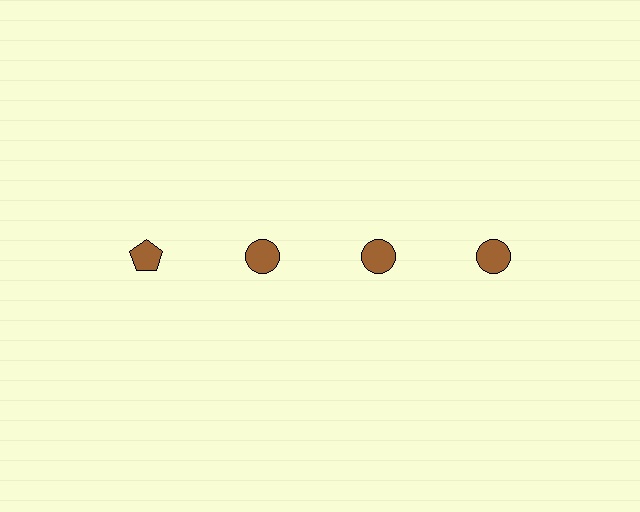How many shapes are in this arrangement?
There are 4 shapes arranged in a grid pattern.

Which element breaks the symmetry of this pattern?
The brown pentagon in the top row, leftmost column breaks the symmetry. All other shapes are brown circles.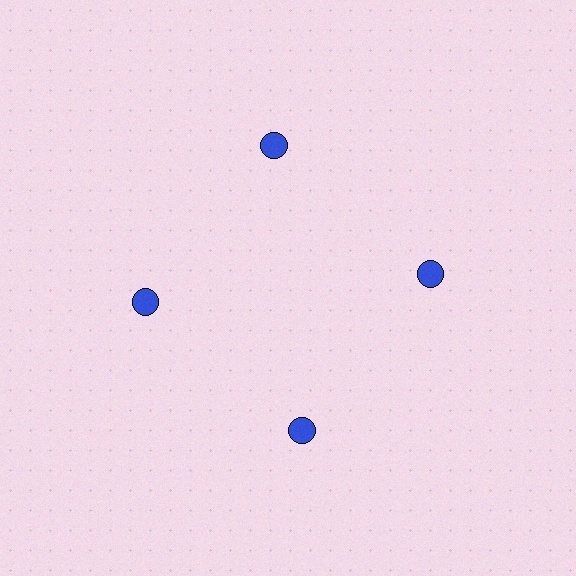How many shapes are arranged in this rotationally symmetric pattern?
There are 4 shapes, arranged in 4 groups of 1.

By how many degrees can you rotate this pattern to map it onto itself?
The pattern maps onto itself every 90 degrees of rotation.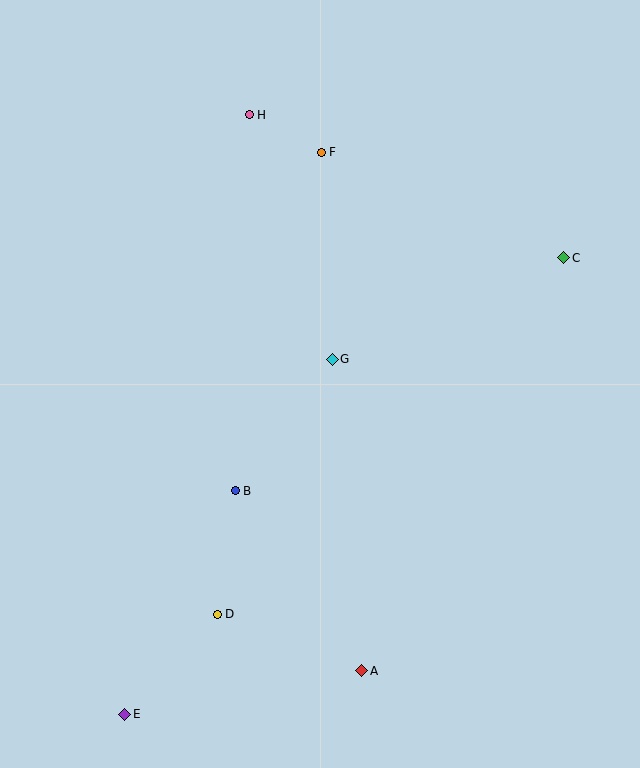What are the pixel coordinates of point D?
Point D is at (217, 614).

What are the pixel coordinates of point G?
Point G is at (332, 359).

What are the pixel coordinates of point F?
Point F is at (321, 152).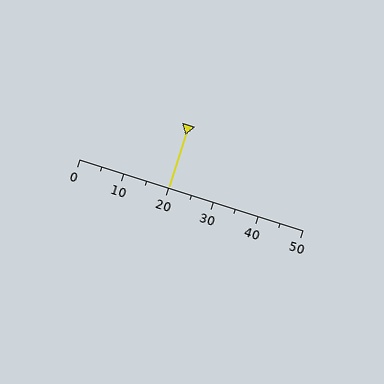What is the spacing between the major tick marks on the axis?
The major ticks are spaced 10 apart.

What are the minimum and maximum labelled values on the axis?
The axis runs from 0 to 50.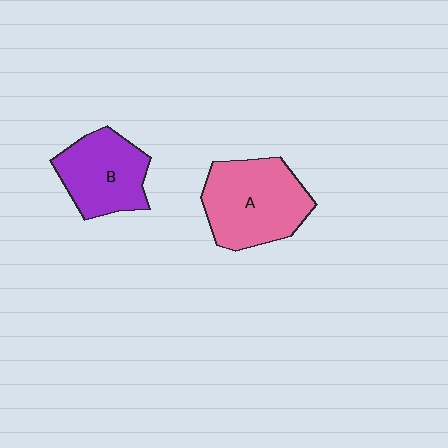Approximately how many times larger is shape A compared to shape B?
Approximately 1.2 times.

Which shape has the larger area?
Shape A (pink).